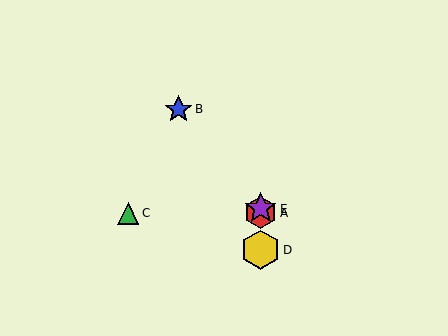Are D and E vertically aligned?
Yes, both are at x≈261.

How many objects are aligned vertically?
3 objects (A, D, E) are aligned vertically.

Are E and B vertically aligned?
No, E is at x≈261 and B is at x≈178.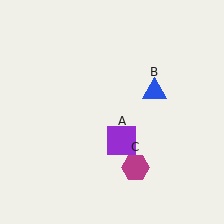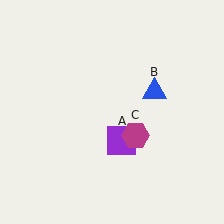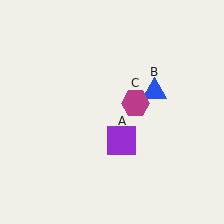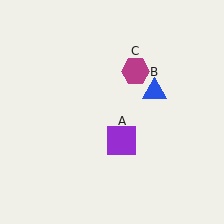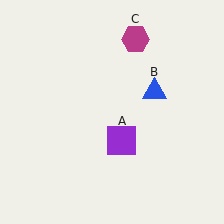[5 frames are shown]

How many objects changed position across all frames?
1 object changed position: magenta hexagon (object C).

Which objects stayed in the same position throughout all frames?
Purple square (object A) and blue triangle (object B) remained stationary.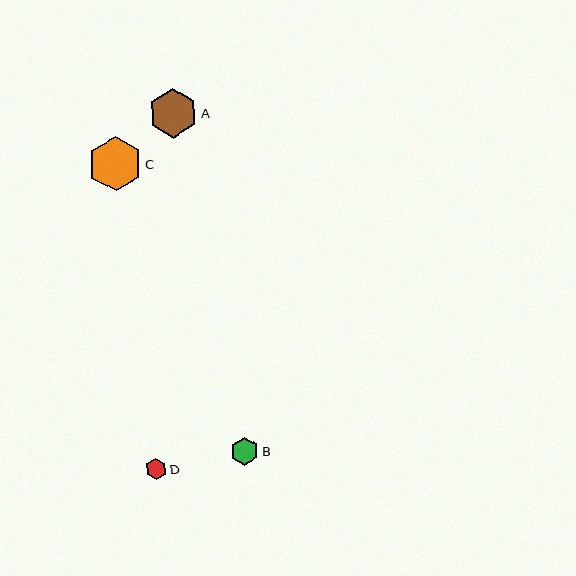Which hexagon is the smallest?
Hexagon D is the smallest with a size of approximately 21 pixels.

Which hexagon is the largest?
Hexagon C is the largest with a size of approximately 54 pixels.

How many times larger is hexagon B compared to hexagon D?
Hexagon B is approximately 1.3 times the size of hexagon D.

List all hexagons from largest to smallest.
From largest to smallest: C, A, B, D.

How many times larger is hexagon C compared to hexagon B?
Hexagon C is approximately 1.9 times the size of hexagon B.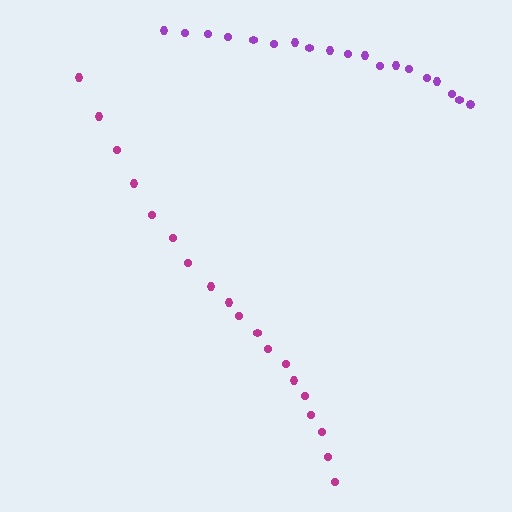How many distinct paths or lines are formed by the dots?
There are 2 distinct paths.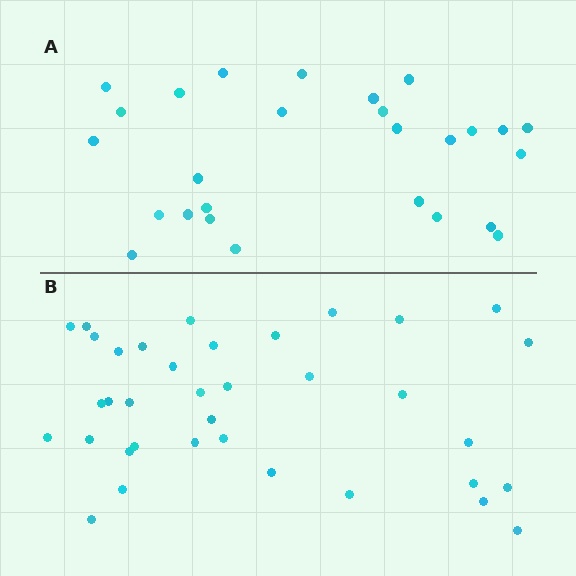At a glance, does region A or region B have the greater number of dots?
Region B (the bottom region) has more dots.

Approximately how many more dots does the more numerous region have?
Region B has roughly 8 or so more dots than region A.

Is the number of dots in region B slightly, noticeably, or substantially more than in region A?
Region B has noticeably more, but not dramatically so. The ratio is roughly 1.3 to 1.